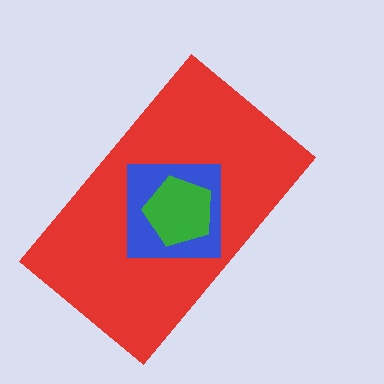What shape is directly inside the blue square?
The green pentagon.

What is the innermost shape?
The green pentagon.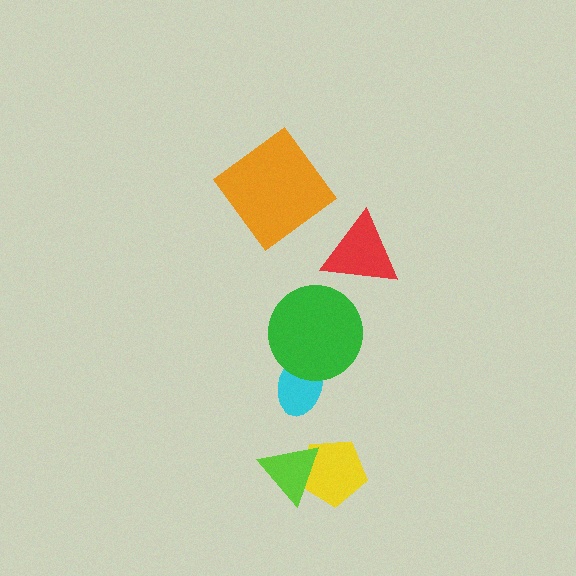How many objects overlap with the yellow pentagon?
1 object overlaps with the yellow pentagon.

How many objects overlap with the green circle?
1 object overlaps with the green circle.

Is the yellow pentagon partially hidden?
Yes, it is partially covered by another shape.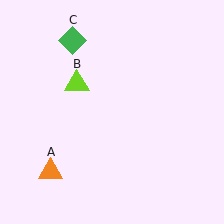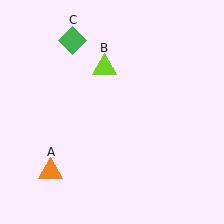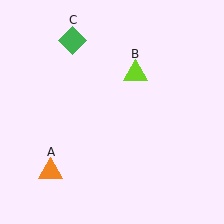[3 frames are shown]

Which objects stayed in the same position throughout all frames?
Orange triangle (object A) and green diamond (object C) remained stationary.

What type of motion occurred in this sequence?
The lime triangle (object B) rotated clockwise around the center of the scene.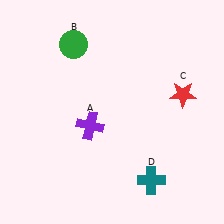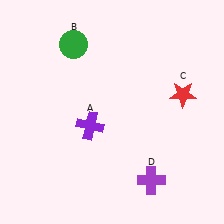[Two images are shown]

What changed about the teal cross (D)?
In Image 1, D is teal. In Image 2, it changed to purple.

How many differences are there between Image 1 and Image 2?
There is 1 difference between the two images.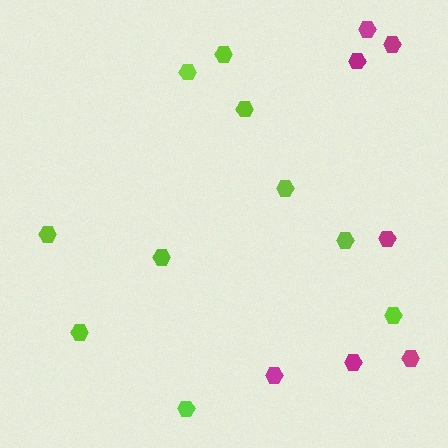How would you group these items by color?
There are 2 groups: one group of magenta hexagons (7) and one group of lime hexagons (10).